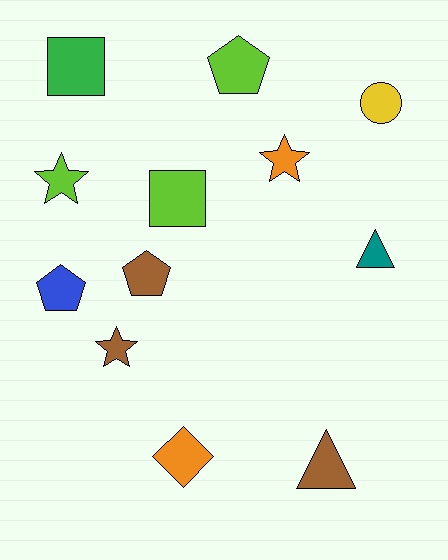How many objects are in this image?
There are 12 objects.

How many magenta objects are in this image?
There are no magenta objects.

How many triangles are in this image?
There are 2 triangles.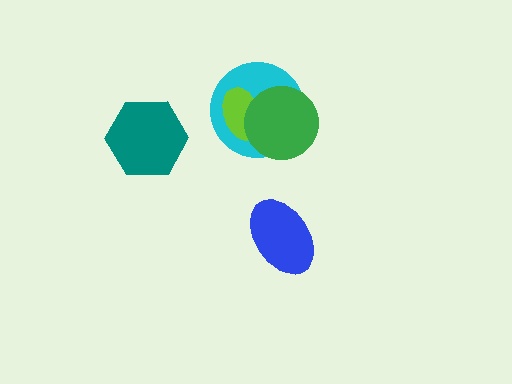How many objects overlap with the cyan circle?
2 objects overlap with the cyan circle.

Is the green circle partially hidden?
No, no other shape covers it.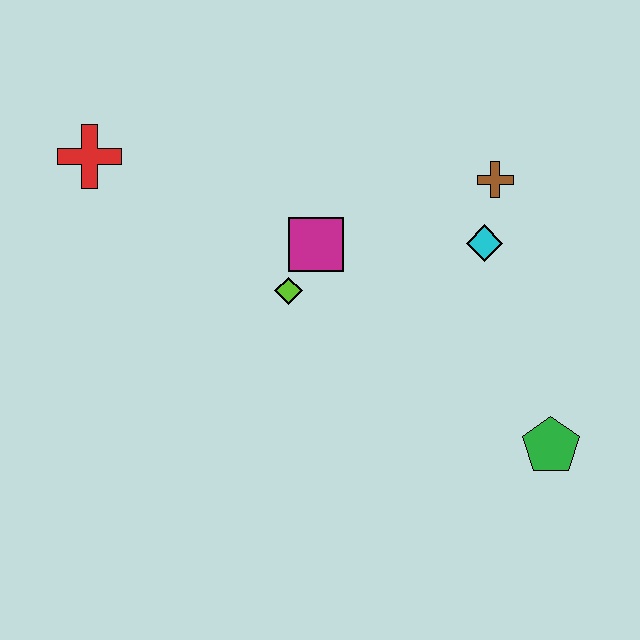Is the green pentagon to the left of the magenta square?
No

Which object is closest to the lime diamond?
The magenta square is closest to the lime diamond.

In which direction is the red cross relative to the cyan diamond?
The red cross is to the left of the cyan diamond.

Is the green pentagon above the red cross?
No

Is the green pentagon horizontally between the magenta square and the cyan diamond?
No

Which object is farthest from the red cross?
The green pentagon is farthest from the red cross.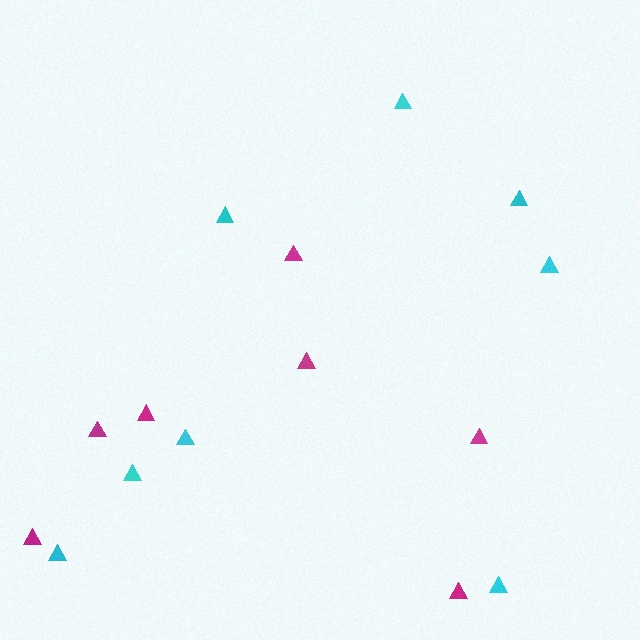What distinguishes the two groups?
There are 2 groups: one group of cyan triangles (8) and one group of magenta triangles (7).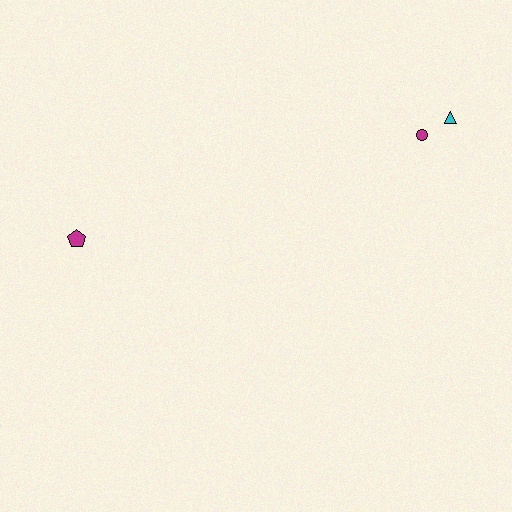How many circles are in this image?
There is 1 circle.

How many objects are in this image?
There are 3 objects.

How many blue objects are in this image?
There are no blue objects.